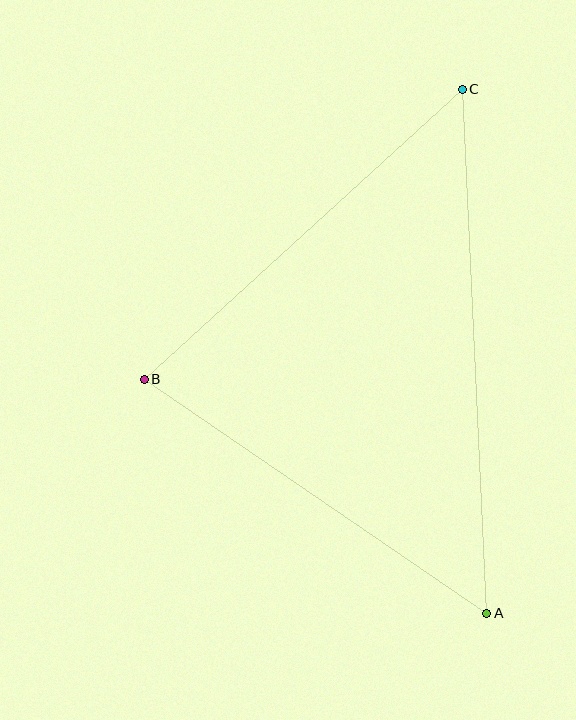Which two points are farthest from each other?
Points A and C are farthest from each other.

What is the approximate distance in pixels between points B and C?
The distance between B and C is approximately 430 pixels.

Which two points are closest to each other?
Points A and B are closest to each other.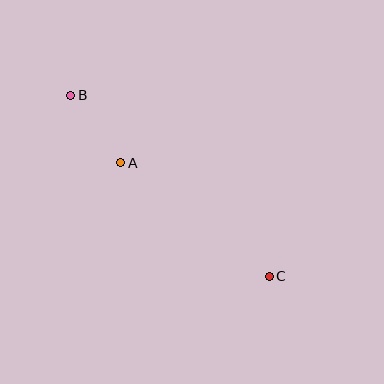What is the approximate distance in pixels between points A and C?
The distance between A and C is approximately 187 pixels.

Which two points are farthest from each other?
Points B and C are farthest from each other.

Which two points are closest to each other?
Points A and B are closest to each other.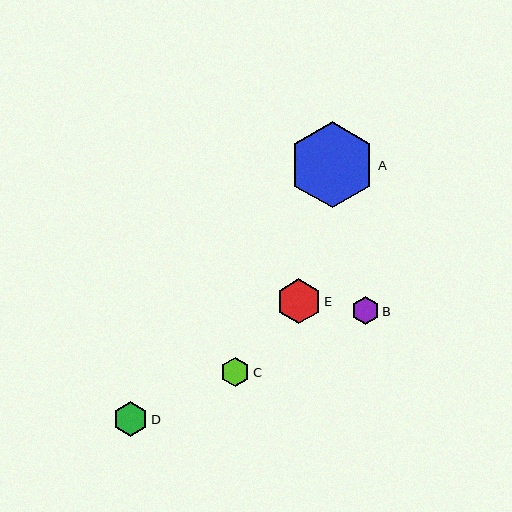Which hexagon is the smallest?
Hexagon B is the smallest with a size of approximately 28 pixels.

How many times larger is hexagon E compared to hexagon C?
Hexagon E is approximately 1.5 times the size of hexagon C.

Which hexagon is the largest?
Hexagon A is the largest with a size of approximately 87 pixels.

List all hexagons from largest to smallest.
From largest to smallest: A, E, D, C, B.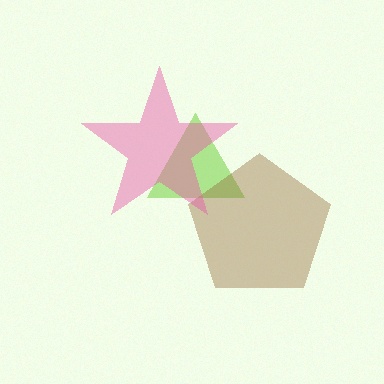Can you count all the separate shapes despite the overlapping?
Yes, there are 3 separate shapes.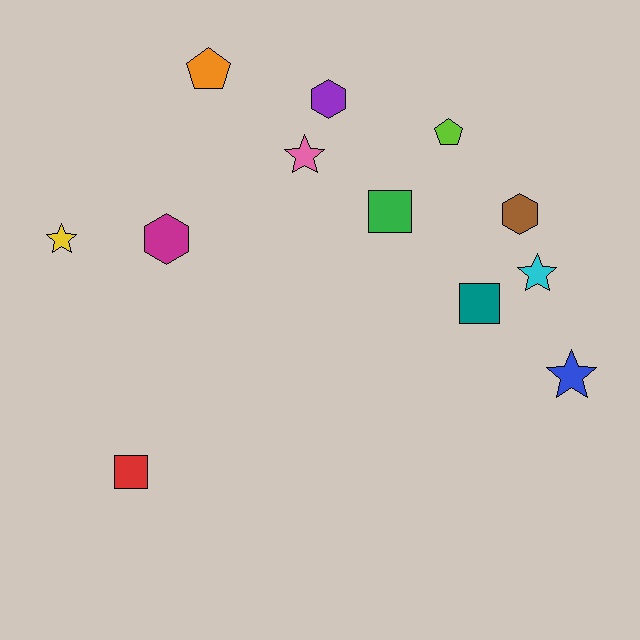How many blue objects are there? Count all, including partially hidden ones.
There is 1 blue object.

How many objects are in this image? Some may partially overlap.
There are 12 objects.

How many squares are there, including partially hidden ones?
There are 3 squares.